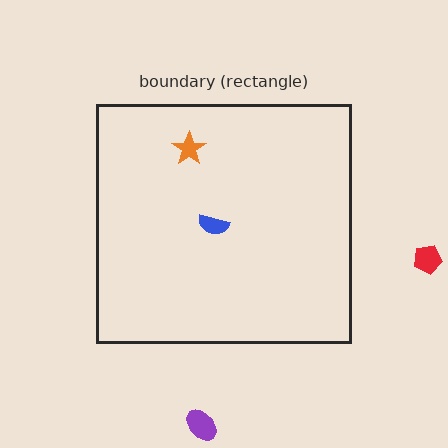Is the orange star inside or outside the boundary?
Inside.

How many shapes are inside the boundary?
2 inside, 2 outside.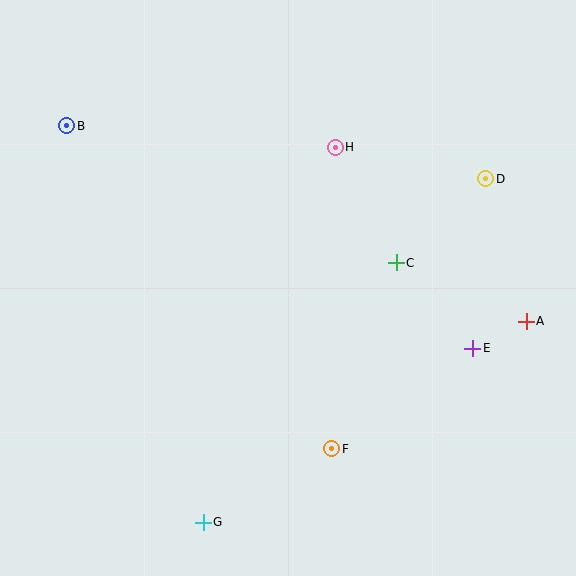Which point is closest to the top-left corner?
Point B is closest to the top-left corner.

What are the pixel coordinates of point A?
Point A is at (526, 321).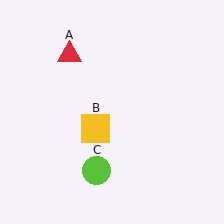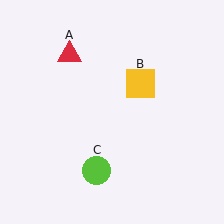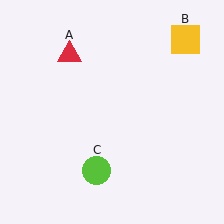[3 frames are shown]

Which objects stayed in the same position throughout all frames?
Red triangle (object A) and lime circle (object C) remained stationary.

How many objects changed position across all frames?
1 object changed position: yellow square (object B).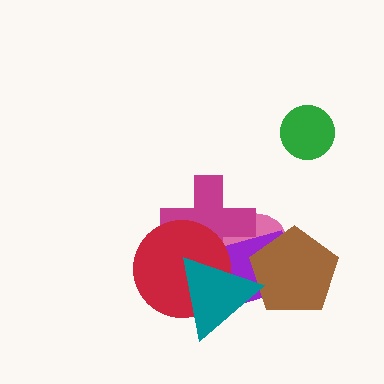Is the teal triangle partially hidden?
No, no other shape covers it.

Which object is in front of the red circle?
The teal triangle is in front of the red circle.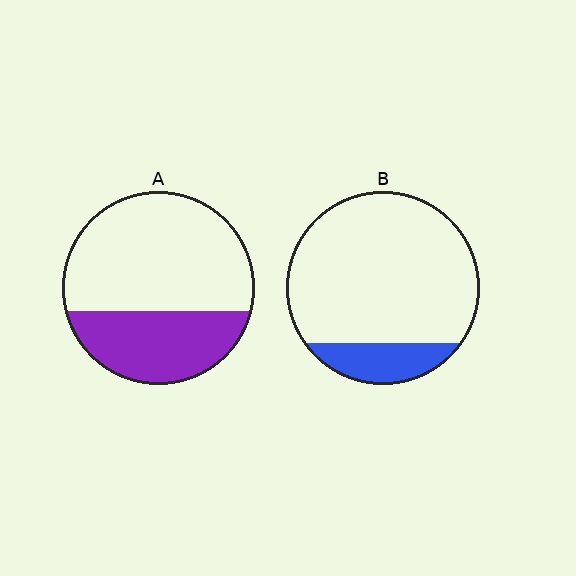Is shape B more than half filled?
No.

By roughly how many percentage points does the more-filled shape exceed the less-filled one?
By roughly 20 percentage points (A over B).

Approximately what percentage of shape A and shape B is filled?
A is approximately 35% and B is approximately 15%.